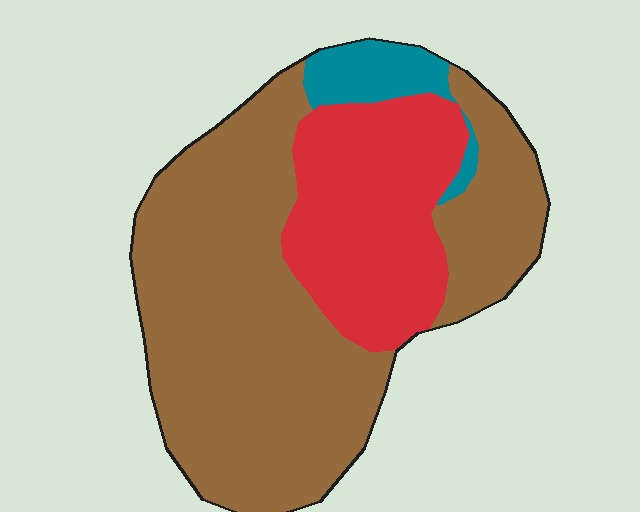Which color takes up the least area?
Teal, at roughly 5%.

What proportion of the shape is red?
Red covers around 25% of the shape.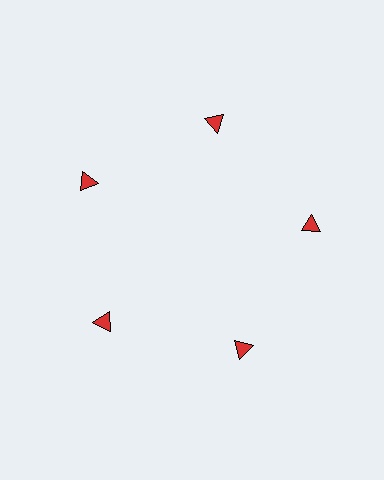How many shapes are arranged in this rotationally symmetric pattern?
There are 5 shapes, arranged in 5 groups of 1.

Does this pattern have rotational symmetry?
Yes, this pattern has 5-fold rotational symmetry. It looks the same after rotating 72 degrees around the center.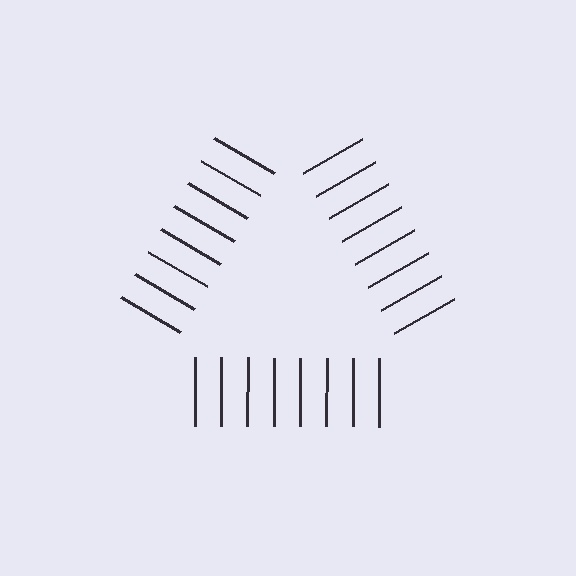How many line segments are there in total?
24 — 8 along each of the 3 edges.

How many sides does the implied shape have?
3 sides — the line-ends trace a triangle.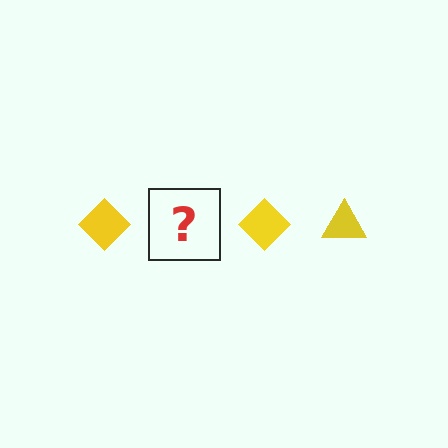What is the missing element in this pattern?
The missing element is a yellow triangle.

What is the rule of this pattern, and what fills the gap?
The rule is that the pattern cycles through diamond, triangle shapes in yellow. The gap should be filled with a yellow triangle.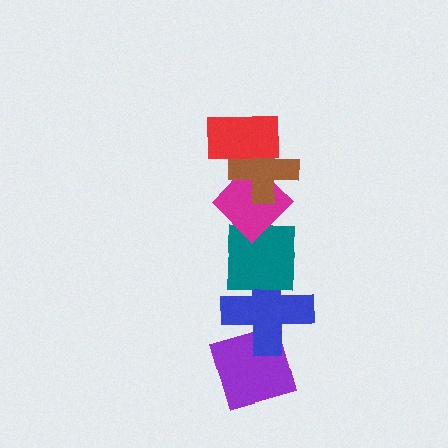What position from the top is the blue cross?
The blue cross is 5th from the top.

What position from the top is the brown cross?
The brown cross is 2nd from the top.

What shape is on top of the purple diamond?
The blue cross is on top of the purple diamond.